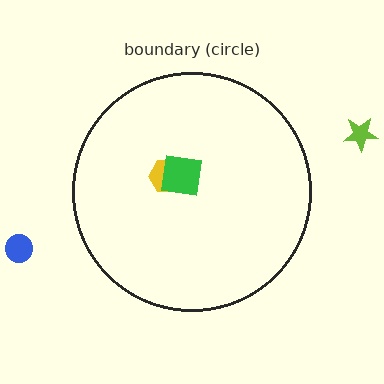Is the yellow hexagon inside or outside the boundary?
Inside.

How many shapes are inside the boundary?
2 inside, 2 outside.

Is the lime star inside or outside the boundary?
Outside.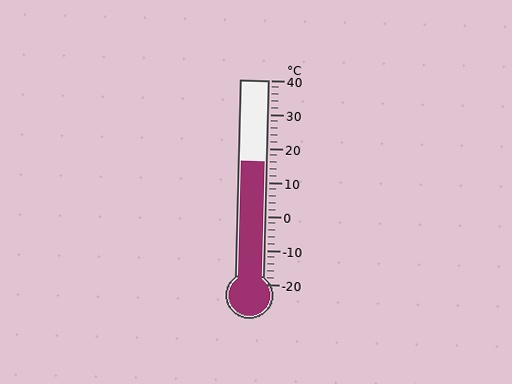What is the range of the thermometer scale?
The thermometer scale ranges from -20°C to 40°C.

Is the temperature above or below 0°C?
The temperature is above 0°C.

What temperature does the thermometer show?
The thermometer shows approximately 16°C.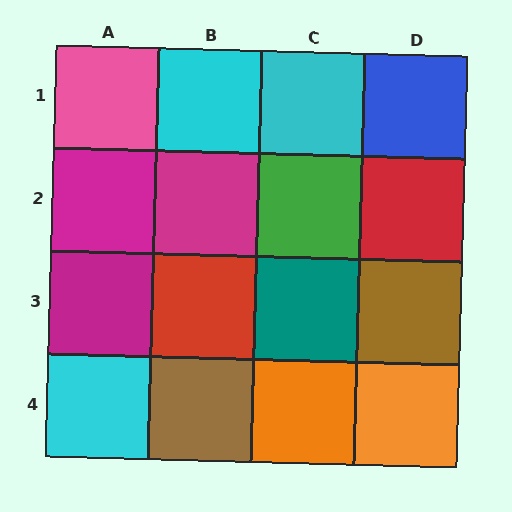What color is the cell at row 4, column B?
Brown.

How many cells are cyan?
3 cells are cyan.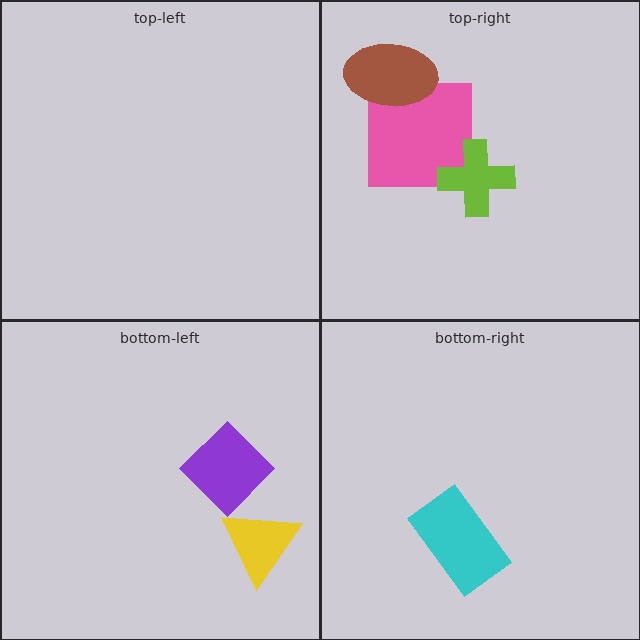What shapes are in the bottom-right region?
The cyan rectangle.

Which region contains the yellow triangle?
The bottom-left region.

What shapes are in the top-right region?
The pink square, the brown ellipse, the lime cross.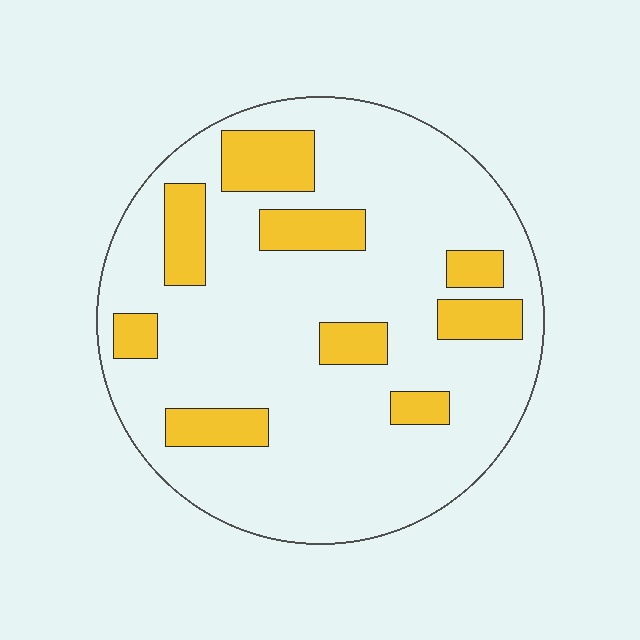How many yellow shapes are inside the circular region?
9.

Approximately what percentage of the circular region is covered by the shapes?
Approximately 20%.